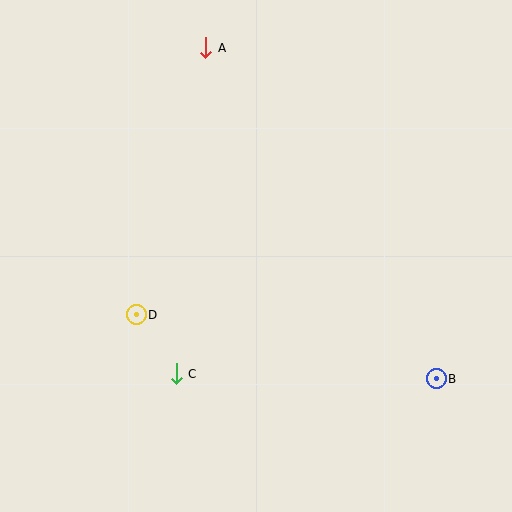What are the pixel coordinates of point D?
Point D is at (136, 315).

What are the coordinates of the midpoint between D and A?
The midpoint between D and A is at (171, 181).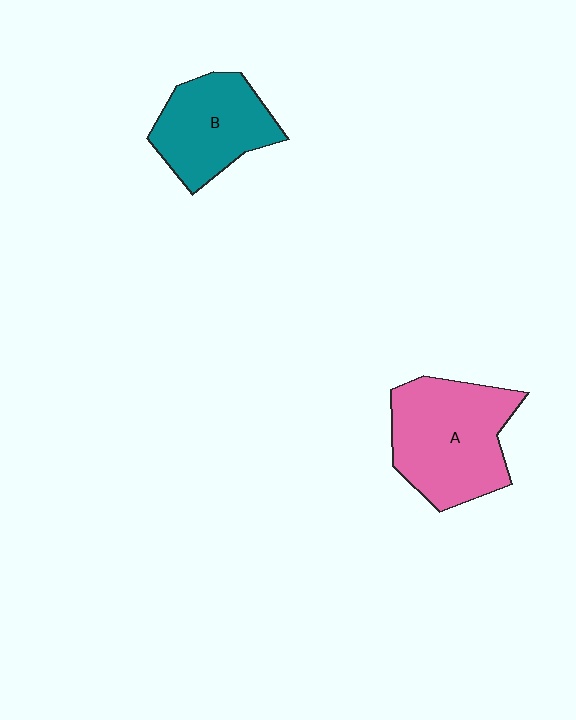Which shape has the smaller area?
Shape B (teal).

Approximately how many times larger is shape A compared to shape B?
Approximately 1.3 times.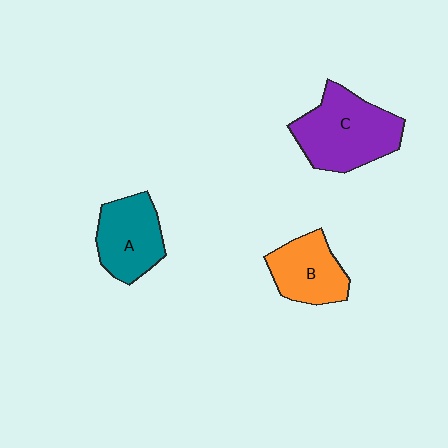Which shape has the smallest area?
Shape B (orange).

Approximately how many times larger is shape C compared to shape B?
Approximately 1.5 times.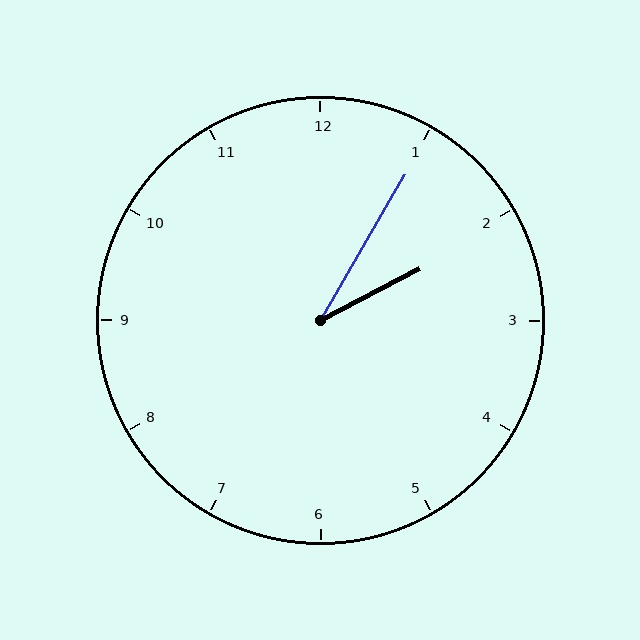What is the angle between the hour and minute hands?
Approximately 32 degrees.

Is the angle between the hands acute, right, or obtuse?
It is acute.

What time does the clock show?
2:05.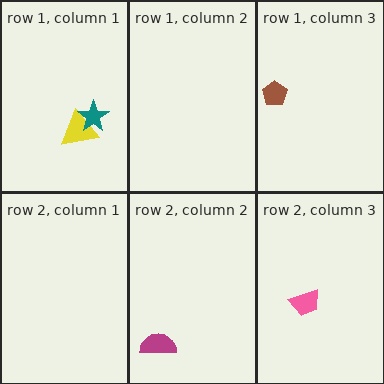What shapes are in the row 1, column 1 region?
The yellow triangle, the teal star.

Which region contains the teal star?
The row 1, column 1 region.